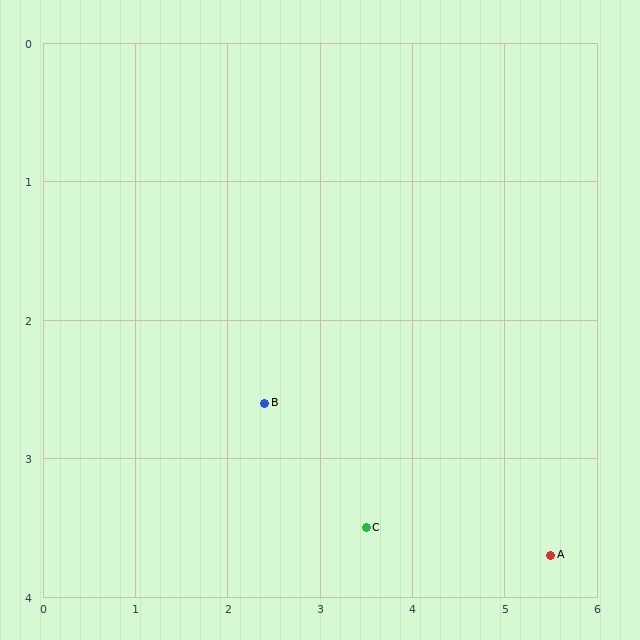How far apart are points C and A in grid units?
Points C and A are about 2.0 grid units apart.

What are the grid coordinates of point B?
Point B is at approximately (2.4, 2.6).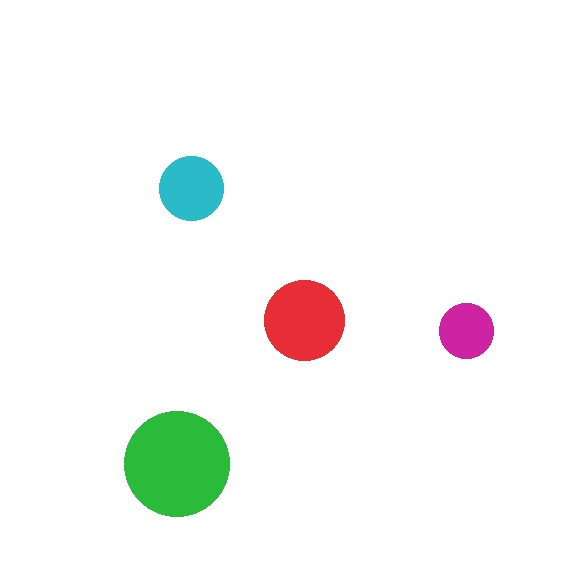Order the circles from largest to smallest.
the green one, the red one, the cyan one, the magenta one.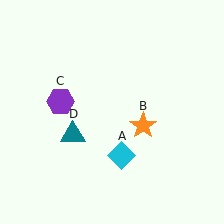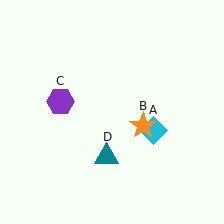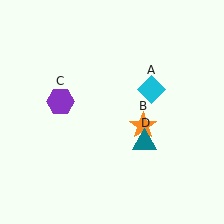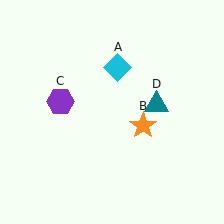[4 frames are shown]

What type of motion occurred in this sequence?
The cyan diamond (object A), teal triangle (object D) rotated counterclockwise around the center of the scene.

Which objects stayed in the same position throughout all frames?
Orange star (object B) and purple hexagon (object C) remained stationary.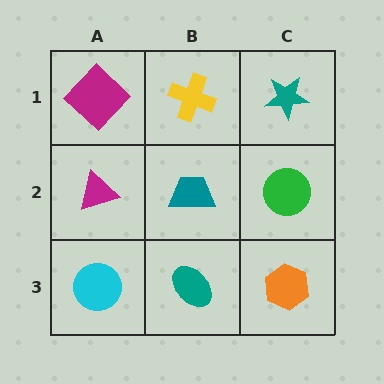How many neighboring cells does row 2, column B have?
4.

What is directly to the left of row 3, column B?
A cyan circle.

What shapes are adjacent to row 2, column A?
A magenta diamond (row 1, column A), a cyan circle (row 3, column A), a teal trapezoid (row 2, column B).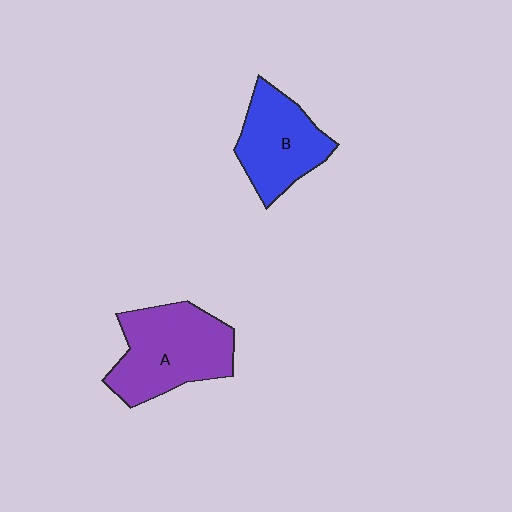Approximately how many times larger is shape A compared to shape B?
Approximately 1.3 times.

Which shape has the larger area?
Shape A (purple).